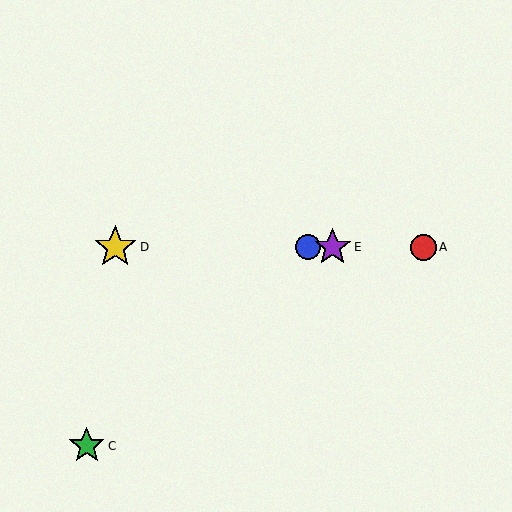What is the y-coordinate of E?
Object E is at y≈247.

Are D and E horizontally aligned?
Yes, both are at y≈247.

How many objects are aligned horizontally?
4 objects (A, B, D, E) are aligned horizontally.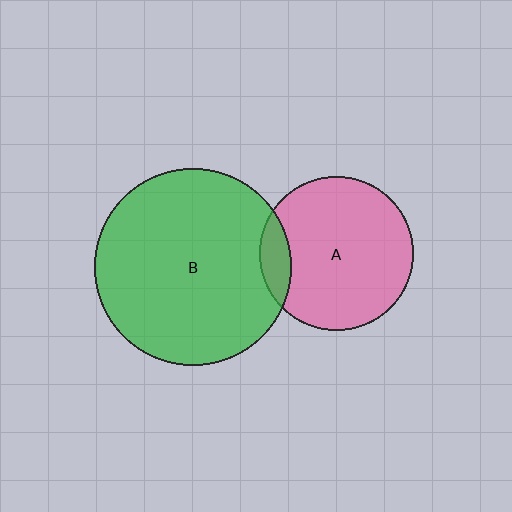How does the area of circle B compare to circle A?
Approximately 1.6 times.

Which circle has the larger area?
Circle B (green).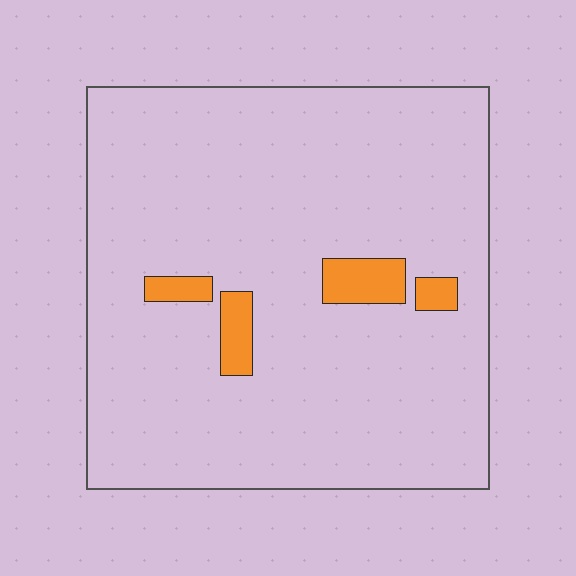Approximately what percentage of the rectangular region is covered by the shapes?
Approximately 5%.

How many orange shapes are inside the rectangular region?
4.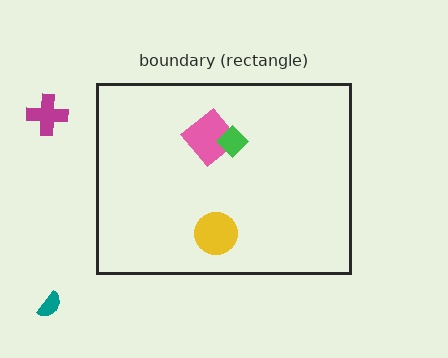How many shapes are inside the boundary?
3 inside, 2 outside.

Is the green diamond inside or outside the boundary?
Inside.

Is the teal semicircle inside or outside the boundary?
Outside.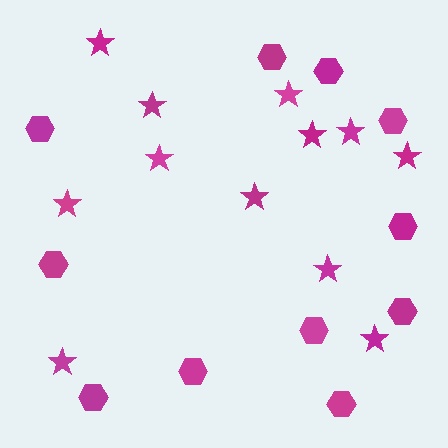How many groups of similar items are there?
There are 2 groups: one group of hexagons (11) and one group of stars (12).